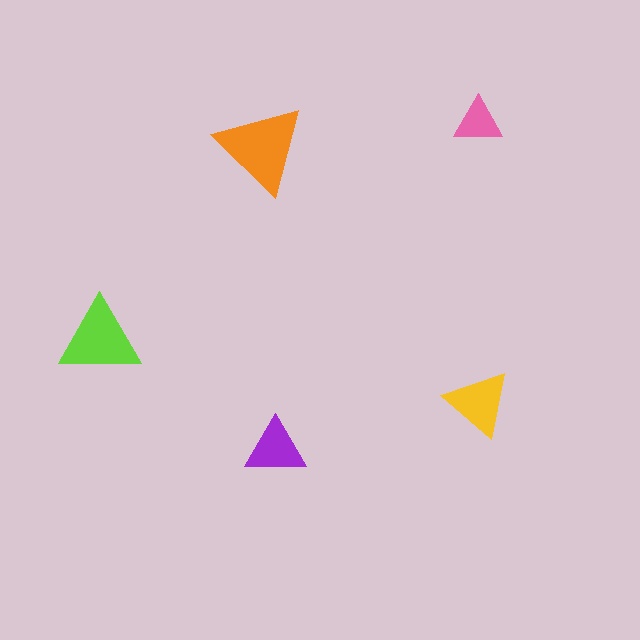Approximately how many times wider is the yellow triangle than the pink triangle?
About 1.5 times wider.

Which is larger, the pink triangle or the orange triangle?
The orange one.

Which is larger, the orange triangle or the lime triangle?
The orange one.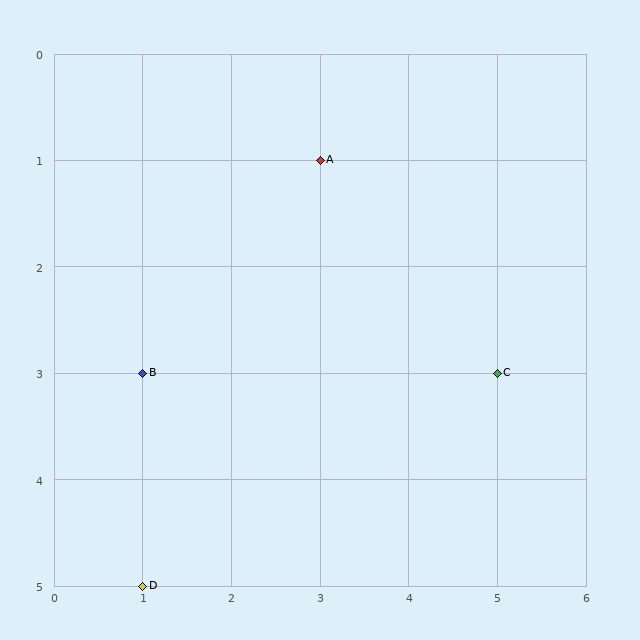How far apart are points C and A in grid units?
Points C and A are 2 columns and 2 rows apart (about 2.8 grid units diagonally).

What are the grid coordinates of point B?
Point B is at grid coordinates (1, 3).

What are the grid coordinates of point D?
Point D is at grid coordinates (1, 5).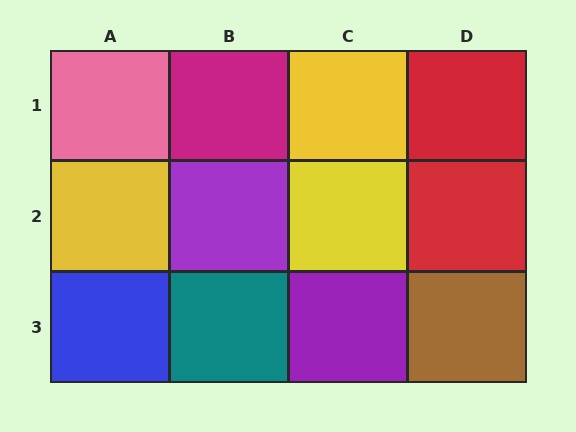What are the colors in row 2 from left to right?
Yellow, purple, yellow, red.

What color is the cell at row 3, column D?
Brown.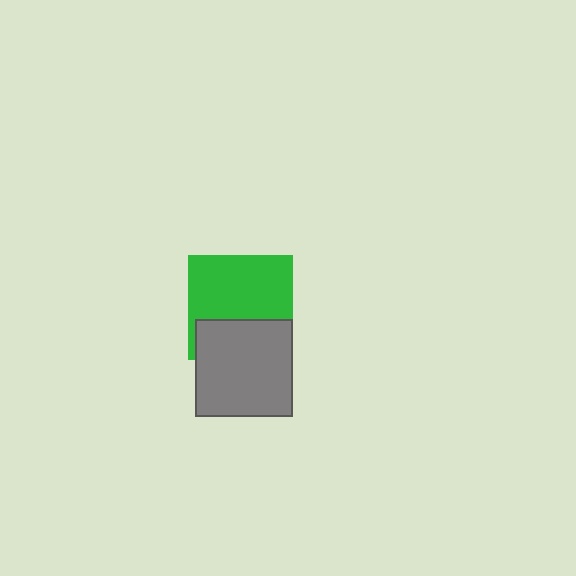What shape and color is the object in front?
The object in front is a gray square.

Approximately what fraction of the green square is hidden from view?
Roughly 36% of the green square is hidden behind the gray square.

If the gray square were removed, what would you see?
You would see the complete green square.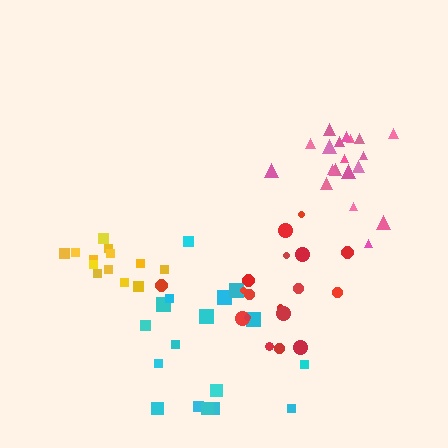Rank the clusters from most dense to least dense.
yellow, pink, red, cyan.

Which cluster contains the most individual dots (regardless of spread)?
Pink (19).